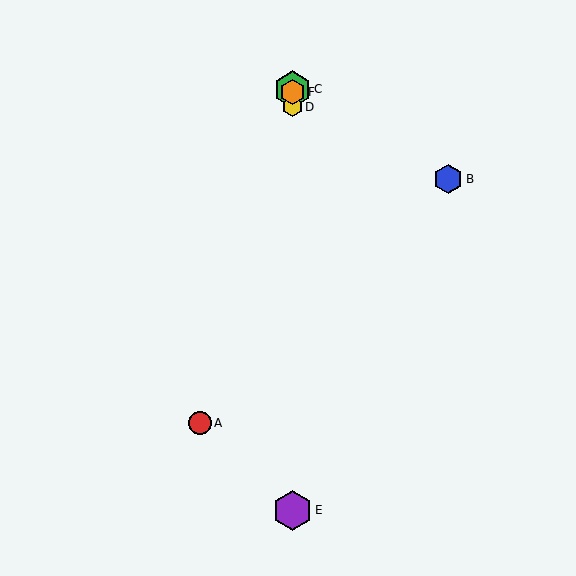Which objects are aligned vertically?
Objects C, D, E, F are aligned vertically.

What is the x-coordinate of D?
Object D is at x≈292.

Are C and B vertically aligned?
No, C is at x≈292 and B is at x≈448.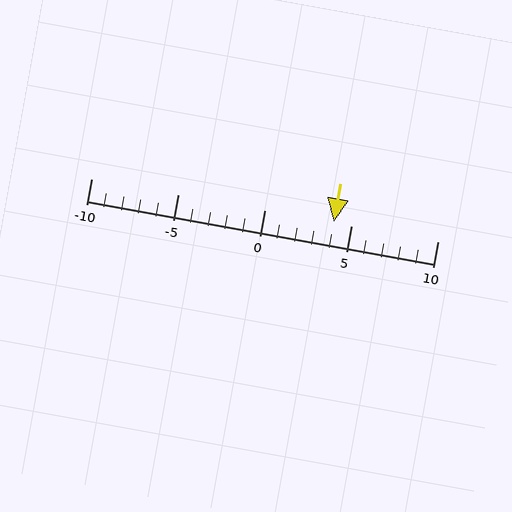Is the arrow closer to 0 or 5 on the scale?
The arrow is closer to 5.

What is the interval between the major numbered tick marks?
The major tick marks are spaced 5 units apart.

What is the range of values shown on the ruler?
The ruler shows values from -10 to 10.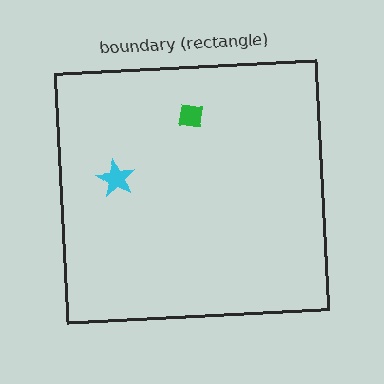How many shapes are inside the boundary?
2 inside, 0 outside.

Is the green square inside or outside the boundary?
Inside.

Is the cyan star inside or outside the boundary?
Inside.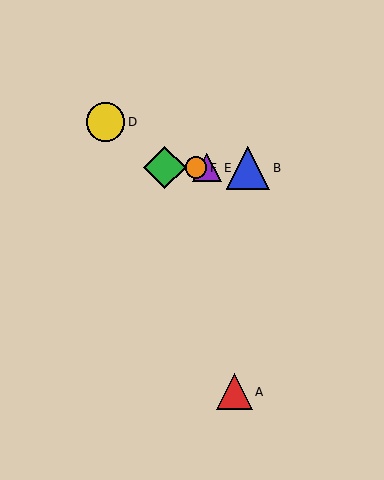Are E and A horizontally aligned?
No, E is at y≈168 and A is at y≈392.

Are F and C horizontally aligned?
Yes, both are at y≈168.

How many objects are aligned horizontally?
4 objects (B, C, E, F) are aligned horizontally.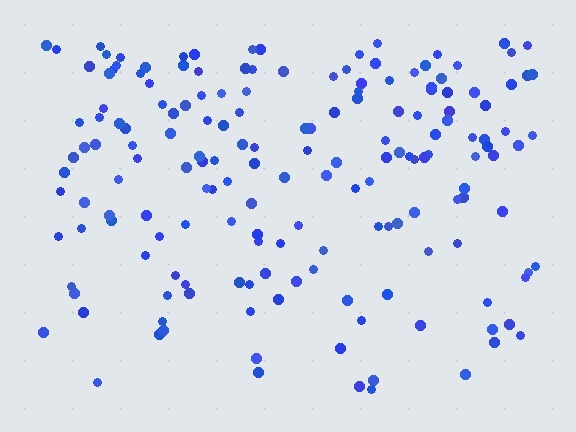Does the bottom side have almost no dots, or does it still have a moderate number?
Still a moderate number, just noticeably fewer than the top.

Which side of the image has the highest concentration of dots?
The top.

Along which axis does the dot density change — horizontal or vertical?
Vertical.